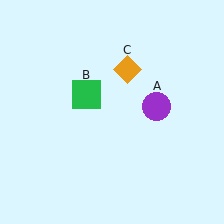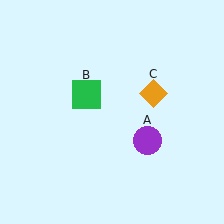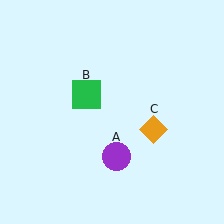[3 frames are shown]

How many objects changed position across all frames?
2 objects changed position: purple circle (object A), orange diamond (object C).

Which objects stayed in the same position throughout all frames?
Green square (object B) remained stationary.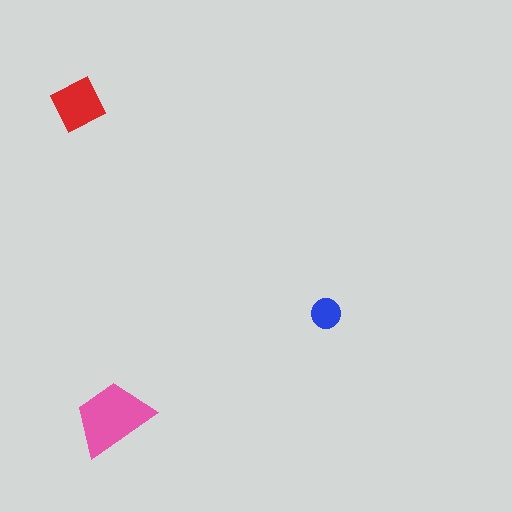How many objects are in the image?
There are 3 objects in the image.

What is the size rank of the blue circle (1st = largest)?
3rd.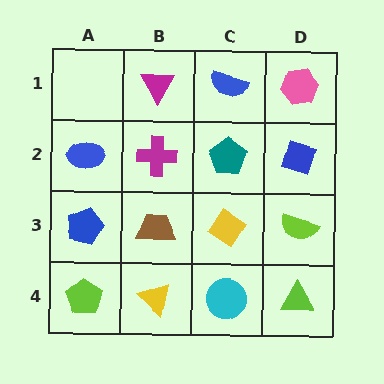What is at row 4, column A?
A lime pentagon.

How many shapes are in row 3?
4 shapes.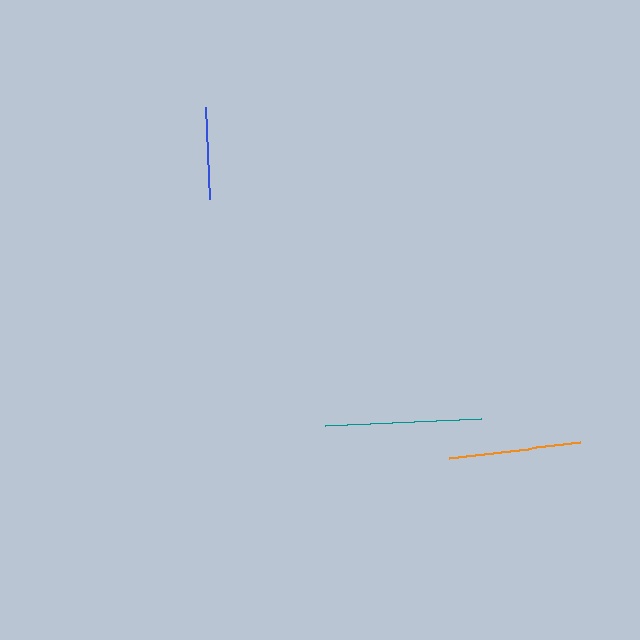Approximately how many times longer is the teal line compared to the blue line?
The teal line is approximately 1.7 times the length of the blue line.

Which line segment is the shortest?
The blue line is the shortest at approximately 92 pixels.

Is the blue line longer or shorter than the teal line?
The teal line is longer than the blue line.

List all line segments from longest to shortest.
From longest to shortest: teal, orange, blue.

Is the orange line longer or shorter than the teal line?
The teal line is longer than the orange line.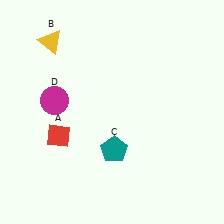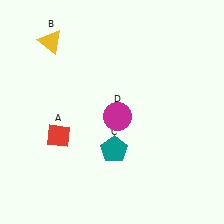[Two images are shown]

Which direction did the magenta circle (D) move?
The magenta circle (D) moved right.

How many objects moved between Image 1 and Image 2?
1 object moved between the two images.